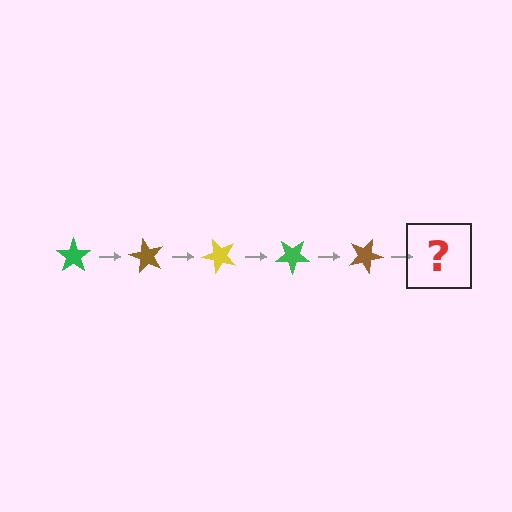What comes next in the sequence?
The next element should be a yellow star, rotated 300 degrees from the start.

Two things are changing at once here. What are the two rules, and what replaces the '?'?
The two rules are that it rotates 60 degrees each step and the color cycles through green, brown, and yellow. The '?' should be a yellow star, rotated 300 degrees from the start.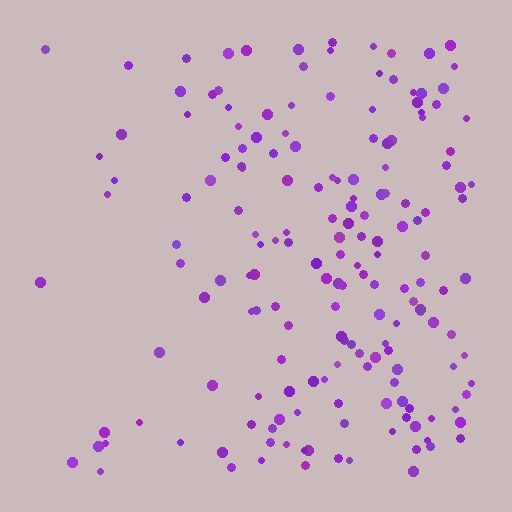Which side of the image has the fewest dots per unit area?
The left.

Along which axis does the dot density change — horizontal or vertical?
Horizontal.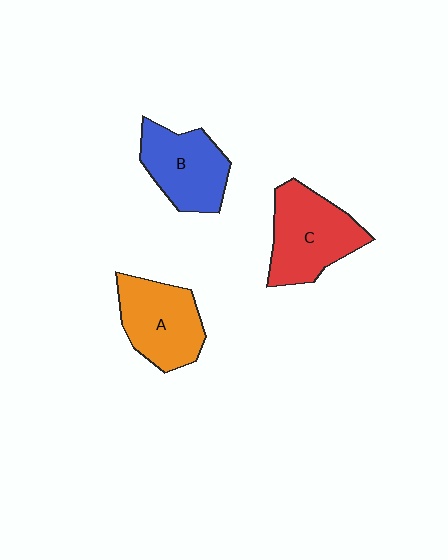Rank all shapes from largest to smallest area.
From largest to smallest: C (red), A (orange), B (blue).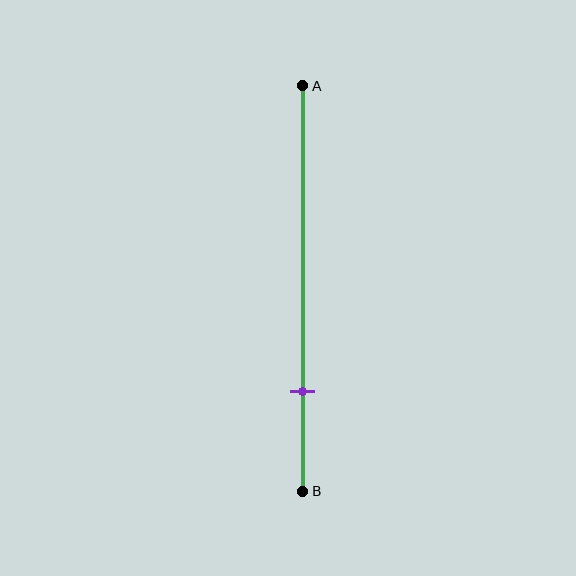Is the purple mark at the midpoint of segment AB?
No, the mark is at about 75% from A, not at the 50% midpoint.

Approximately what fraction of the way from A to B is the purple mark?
The purple mark is approximately 75% of the way from A to B.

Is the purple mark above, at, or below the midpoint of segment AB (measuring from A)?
The purple mark is below the midpoint of segment AB.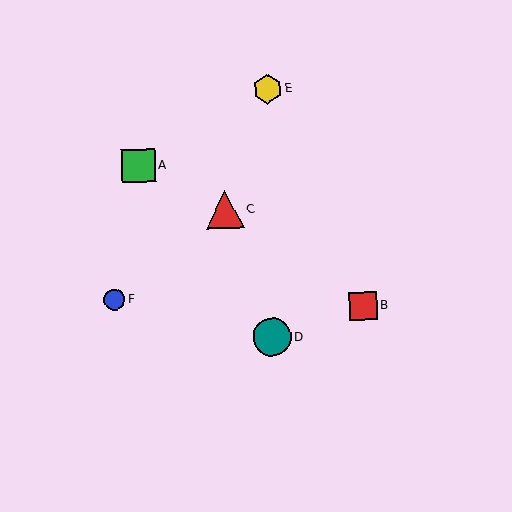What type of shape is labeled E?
Shape E is a yellow hexagon.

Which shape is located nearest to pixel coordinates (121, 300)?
The blue circle (labeled F) at (115, 300) is nearest to that location.